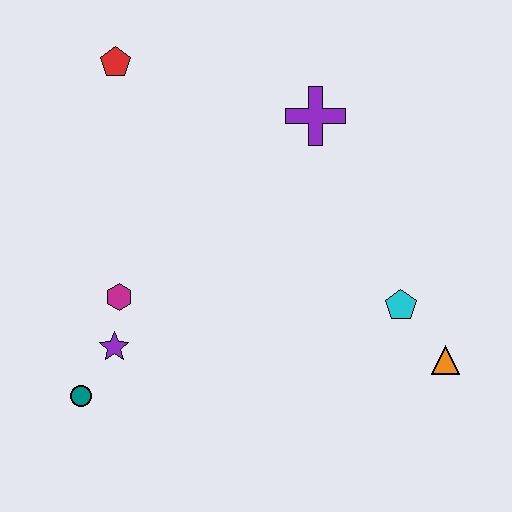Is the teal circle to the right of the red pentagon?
No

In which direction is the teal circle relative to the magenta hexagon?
The teal circle is below the magenta hexagon.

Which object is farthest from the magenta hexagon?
The orange triangle is farthest from the magenta hexagon.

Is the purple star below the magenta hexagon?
Yes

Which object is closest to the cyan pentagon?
The orange triangle is closest to the cyan pentagon.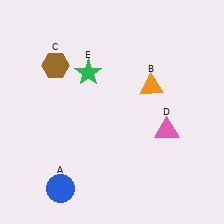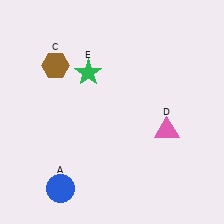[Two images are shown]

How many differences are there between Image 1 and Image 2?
There is 1 difference between the two images.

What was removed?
The orange triangle (B) was removed in Image 2.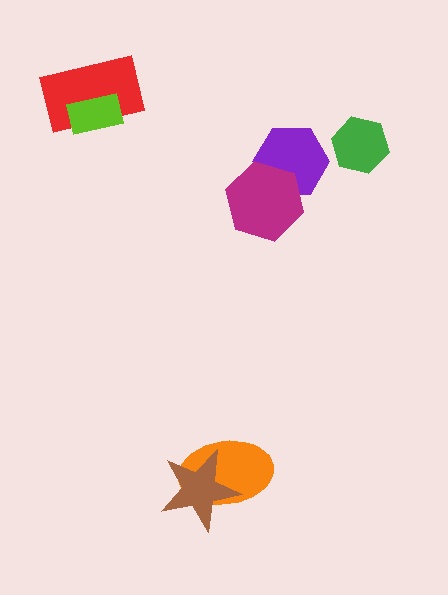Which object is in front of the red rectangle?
The lime rectangle is in front of the red rectangle.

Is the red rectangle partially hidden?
Yes, it is partially covered by another shape.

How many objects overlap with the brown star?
1 object overlaps with the brown star.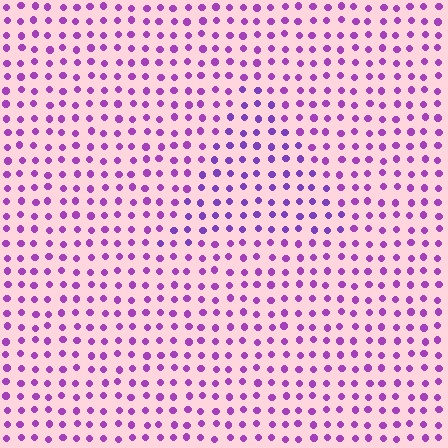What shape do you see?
I see a triangle.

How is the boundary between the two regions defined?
The boundary is defined purely by a slight shift in hue (about 21 degrees). Spacing, size, and orientation are identical on both sides.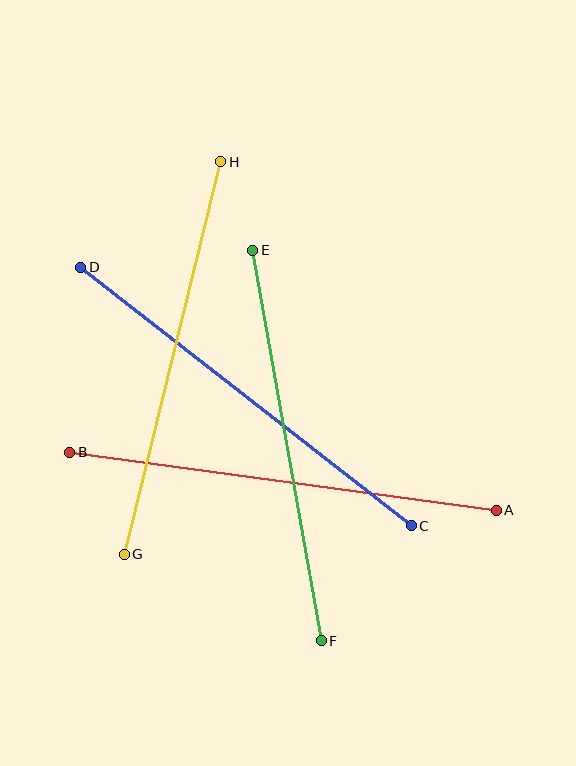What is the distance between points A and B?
The distance is approximately 431 pixels.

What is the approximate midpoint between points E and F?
The midpoint is at approximately (287, 445) pixels.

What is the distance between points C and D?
The distance is approximately 420 pixels.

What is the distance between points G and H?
The distance is approximately 404 pixels.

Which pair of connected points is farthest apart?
Points A and B are farthest apart.